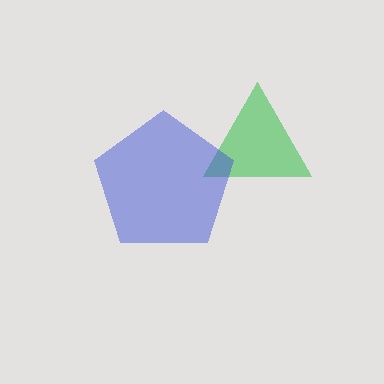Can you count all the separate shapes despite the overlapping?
Yes, there are 2 separate shapes.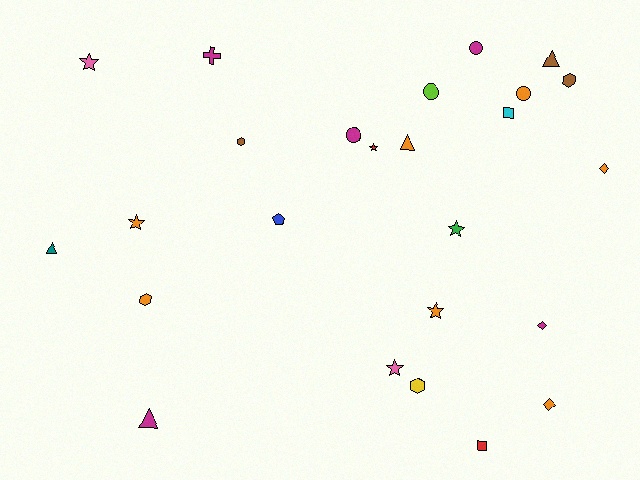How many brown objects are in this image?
There are 3 brown objects.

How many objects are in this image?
There are 25 objects.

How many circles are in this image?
There are 4 circles.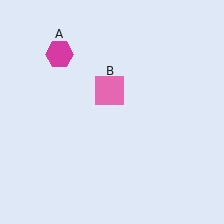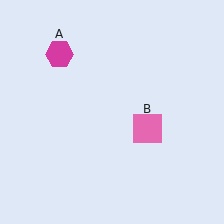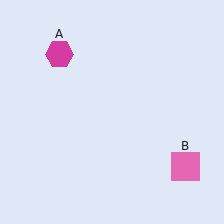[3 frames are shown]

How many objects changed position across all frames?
1 object changed position: pink square (object B).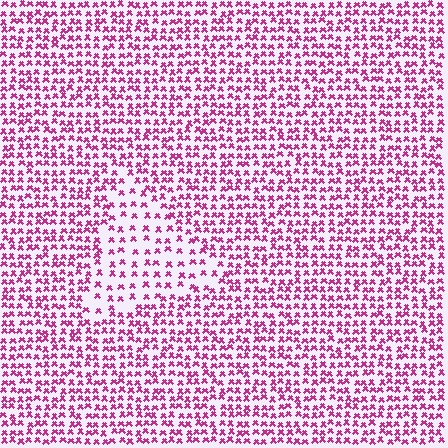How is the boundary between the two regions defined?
The boundary is defined by a change in element density (approximately 1.9x ratio). All elements are the same color, size, and shape.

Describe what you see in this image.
The image contains small magenta elements arranged at two different densities. A triangle-shaped region is visible where the elements are less densely packed than the surrounding area.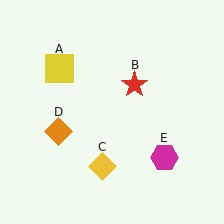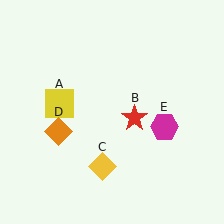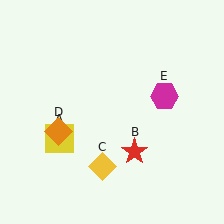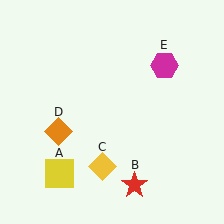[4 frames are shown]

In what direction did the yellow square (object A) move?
The yellow square (object A) moved down.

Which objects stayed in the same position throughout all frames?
Yellow diamond (object C) and orange diamond (object D) remained stationary.